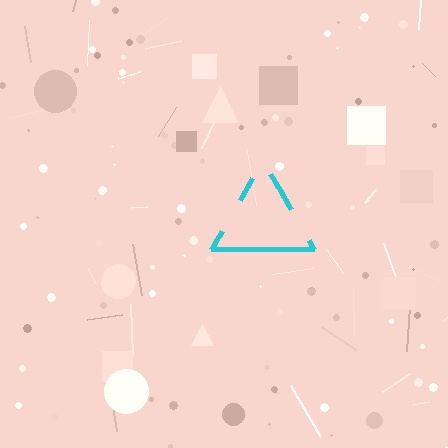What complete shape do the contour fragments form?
The contour fragments form a triangle.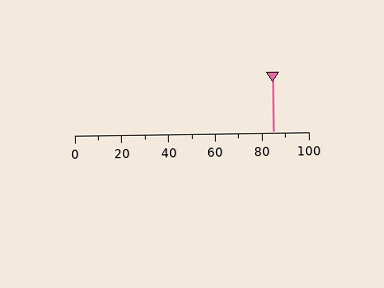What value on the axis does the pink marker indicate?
The marker indicates approximately 85.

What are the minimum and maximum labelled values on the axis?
The axis runs from 0 to 100.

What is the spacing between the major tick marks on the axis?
The major ticks are spaced 20 apart.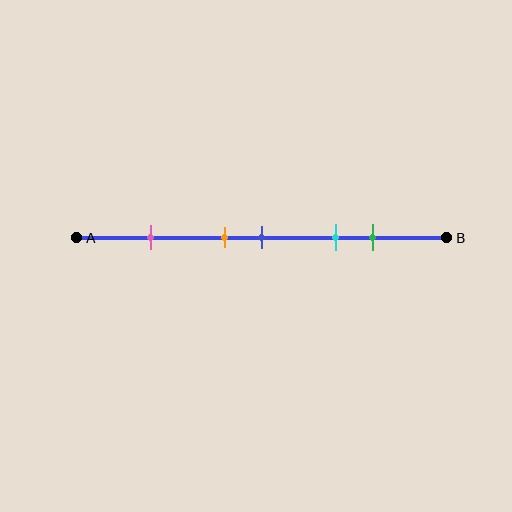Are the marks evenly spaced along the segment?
No, the marks are not evenly spaced.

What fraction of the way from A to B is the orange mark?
The orange mark is approximately 40% (0.4) of the way from A to B.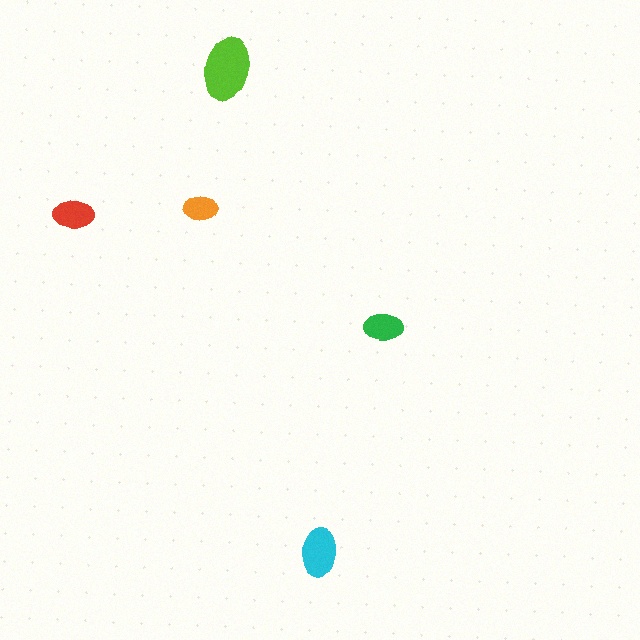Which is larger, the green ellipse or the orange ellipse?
The green one.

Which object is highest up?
The lime ellipse is topmost.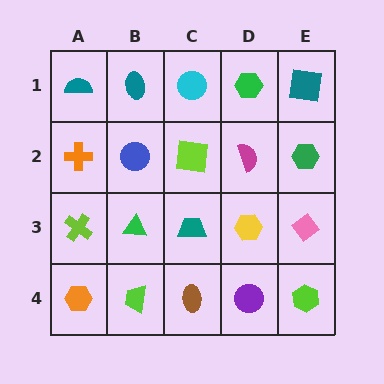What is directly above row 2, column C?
A cyan circle.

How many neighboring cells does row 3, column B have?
4.